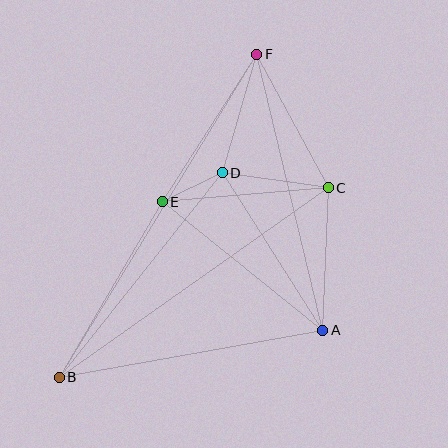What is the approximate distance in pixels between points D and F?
The distance between D and F is approximately 123 pixels.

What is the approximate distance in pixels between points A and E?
The distance between A and E is approximately 205 pixels.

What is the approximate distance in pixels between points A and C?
The distance between A and C is approximately 143 pixels.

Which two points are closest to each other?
Points D and E are closest to each other.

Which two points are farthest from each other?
Points B and F are farthest from each other.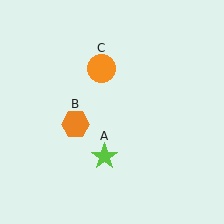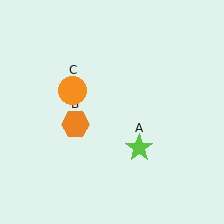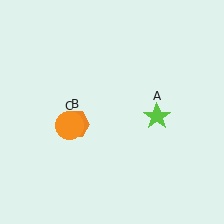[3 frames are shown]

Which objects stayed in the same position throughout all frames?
Orange hexagon (object B) remained stationary.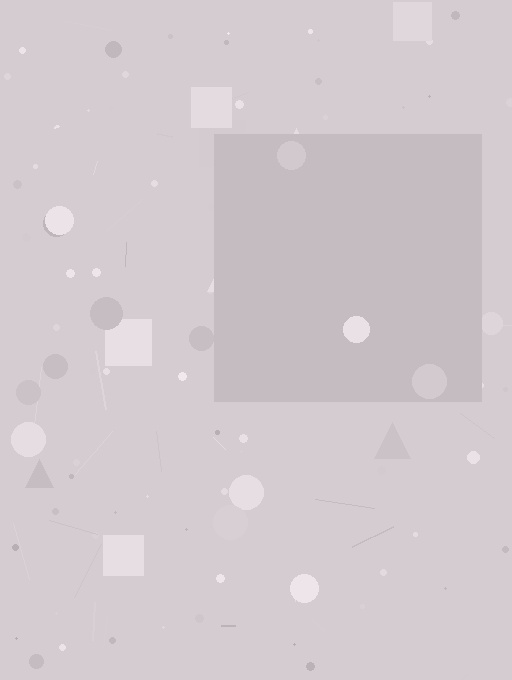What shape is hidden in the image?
A square is hidden in the image.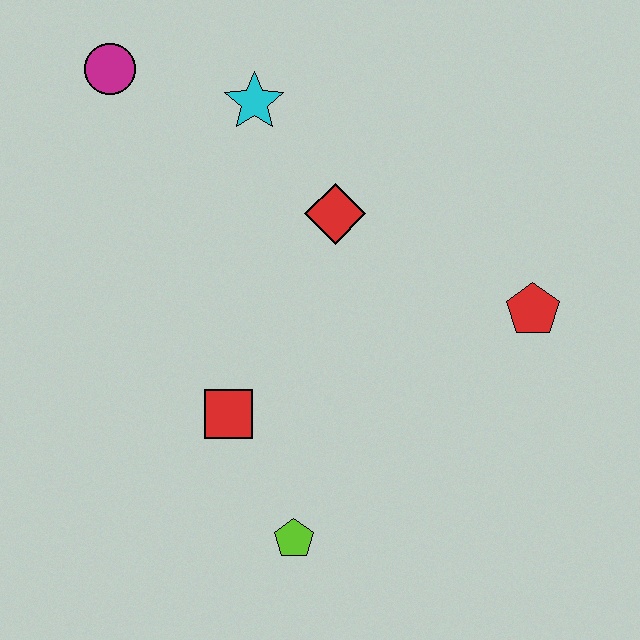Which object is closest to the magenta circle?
The cyan star is closest to the magenta circle.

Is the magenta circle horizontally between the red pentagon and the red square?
No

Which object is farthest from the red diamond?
The lime pentagon is farthest from the red diamond.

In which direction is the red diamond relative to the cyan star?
The red diamond is below the cyan star.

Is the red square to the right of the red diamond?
No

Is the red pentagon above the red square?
Yes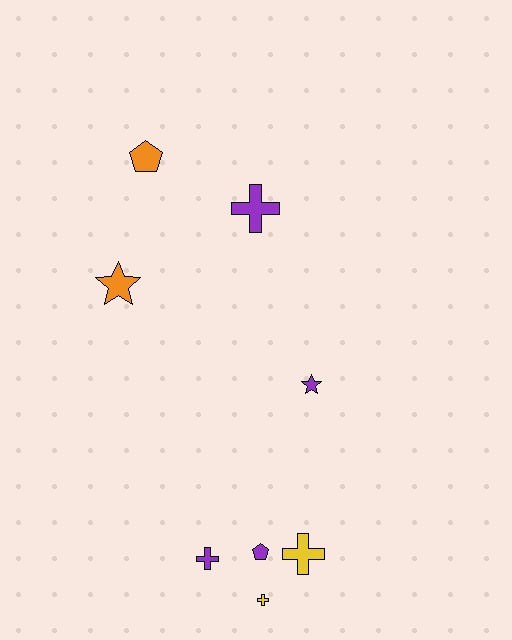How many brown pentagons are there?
There are no brown pentagons.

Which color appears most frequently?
Purple, with 4 objects.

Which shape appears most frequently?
Cross, with 4 objects.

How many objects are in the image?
There are 8 objects.